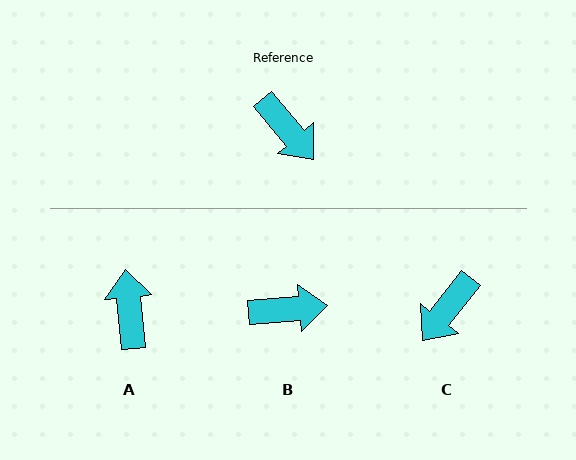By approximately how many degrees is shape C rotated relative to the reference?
Approximately 78 degrees clockwise.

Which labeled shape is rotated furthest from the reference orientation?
A, about 145 degrees away.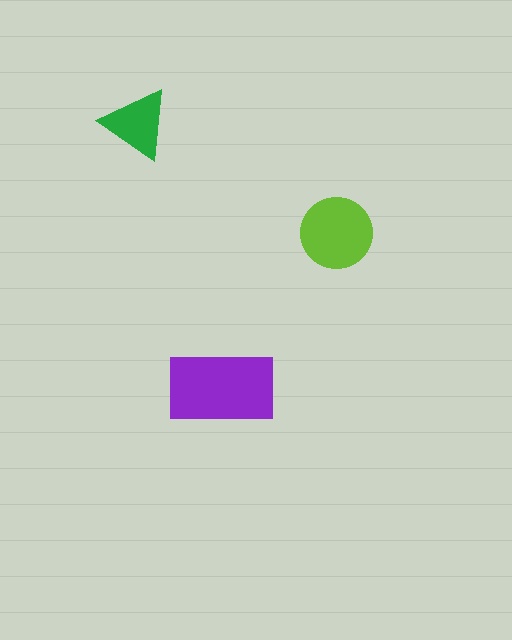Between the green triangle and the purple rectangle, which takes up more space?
The purple rectangle.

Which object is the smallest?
The green triangle.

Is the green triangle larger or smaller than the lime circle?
Smaller.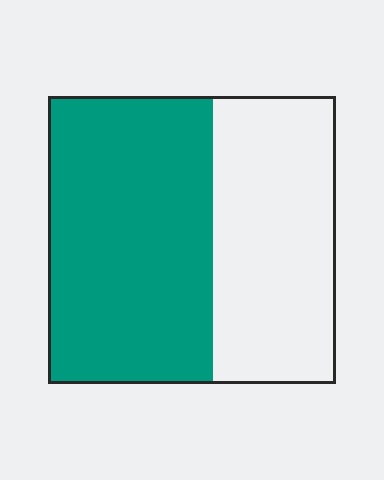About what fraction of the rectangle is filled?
About three fifths (3/5).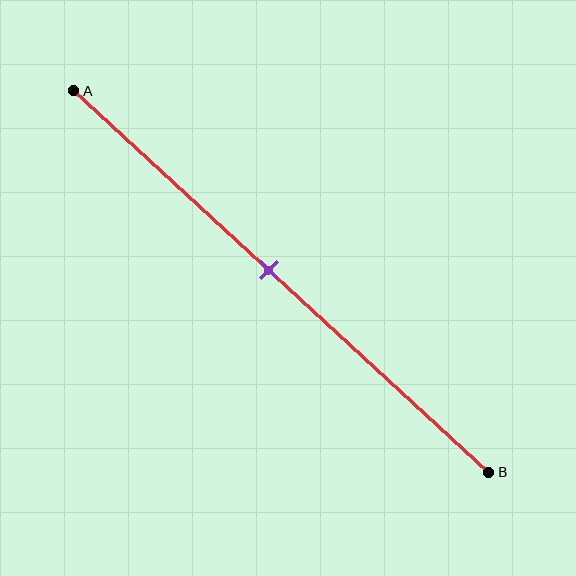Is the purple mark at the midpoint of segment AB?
Yes, the mark is approximately at the midpoint.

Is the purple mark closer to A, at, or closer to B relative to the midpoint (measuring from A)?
The purple mark is approximately at the midpoint of segment AB.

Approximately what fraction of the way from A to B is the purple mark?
The purple mark is approximately 45% of the way from A to B.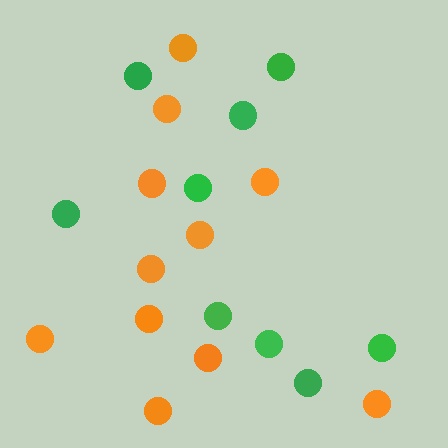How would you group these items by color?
There are 2 groups: one group of green circles (9) and one group of orange circles (11).